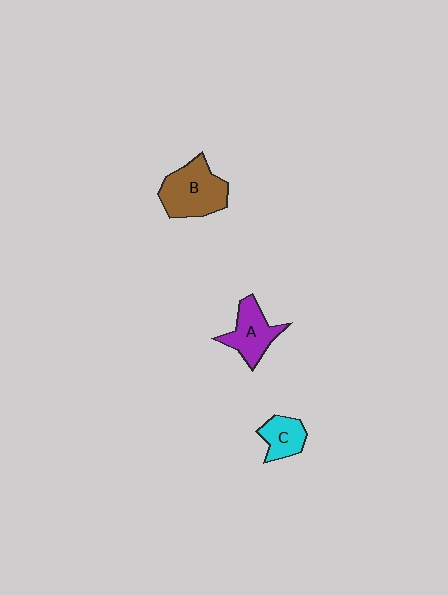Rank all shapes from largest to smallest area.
From largest to smallest: B (brown), A (purple), C (cyan).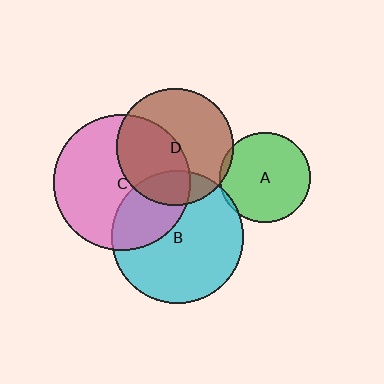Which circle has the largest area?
Circle C (pink).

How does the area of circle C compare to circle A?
Approximately 2.3 times.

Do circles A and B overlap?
Yes.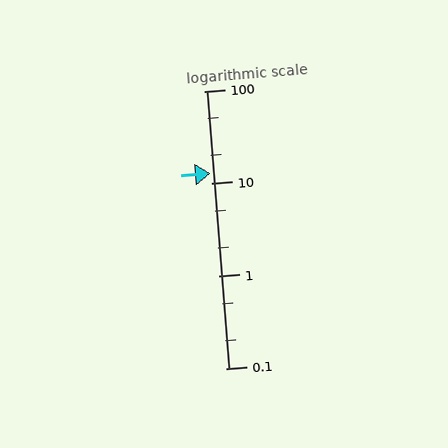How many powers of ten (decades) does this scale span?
The scale spans 3 decades, from 0.1 to 100.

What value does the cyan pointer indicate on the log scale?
The pointer indicates approximately 13.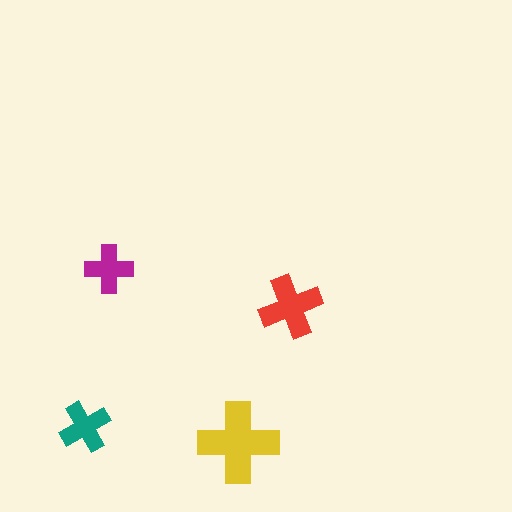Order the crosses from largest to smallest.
the yellow one, the red one, the teal one, the magenta one.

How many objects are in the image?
There are 4 objects in the image.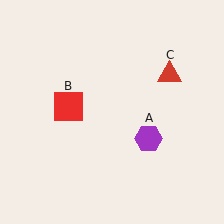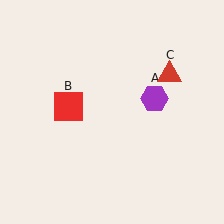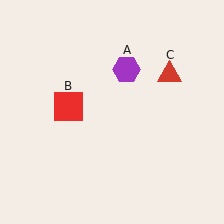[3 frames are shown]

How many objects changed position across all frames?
1 object changed position: purple hexagon (object A).